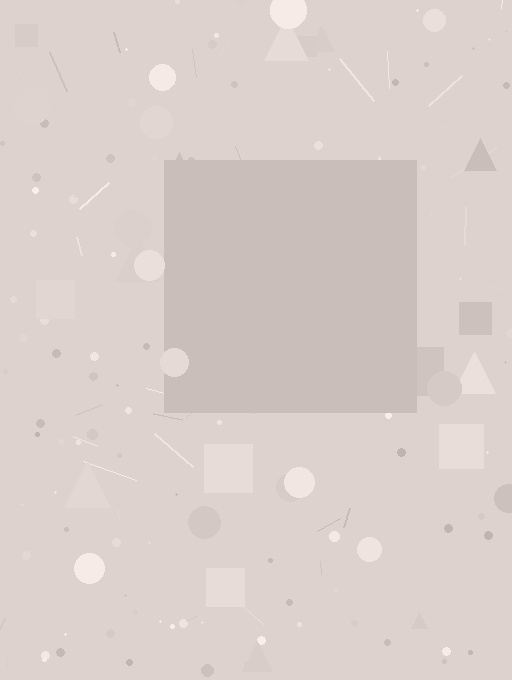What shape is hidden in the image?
A square is hidden in the image.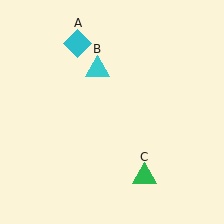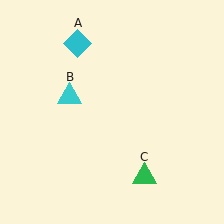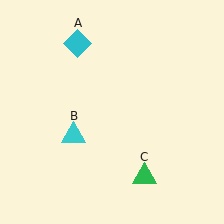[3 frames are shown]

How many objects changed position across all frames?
1 object changed position: cyan triangle (object B).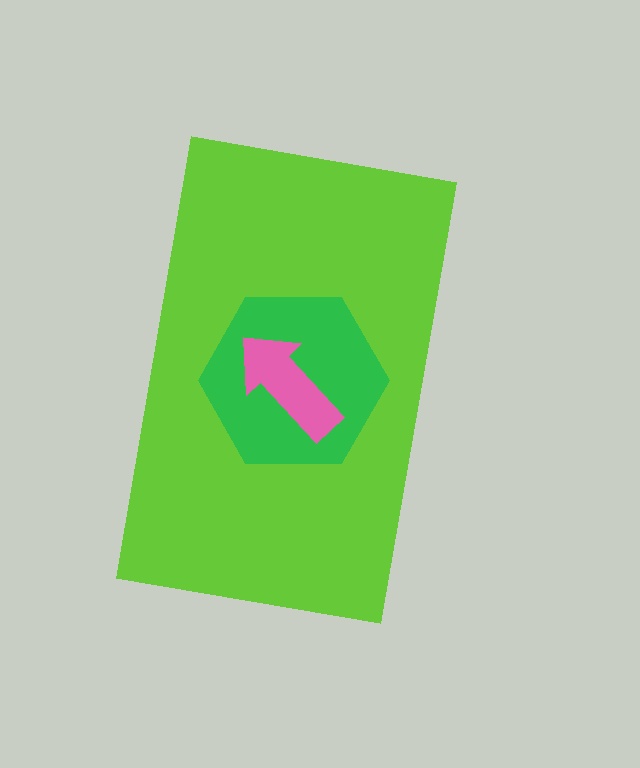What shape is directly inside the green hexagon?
The pink arrow.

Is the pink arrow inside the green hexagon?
Yes.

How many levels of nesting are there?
3.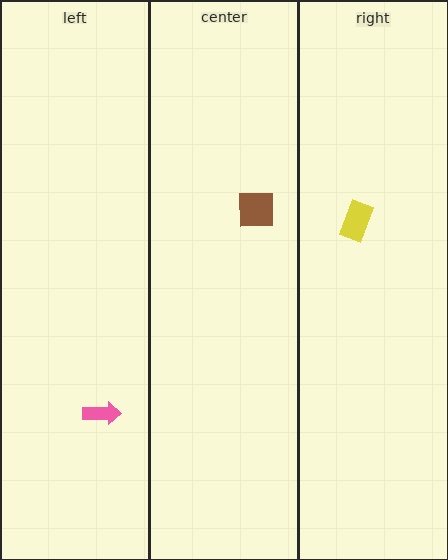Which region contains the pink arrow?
The left region.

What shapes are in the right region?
The yellow rectangle.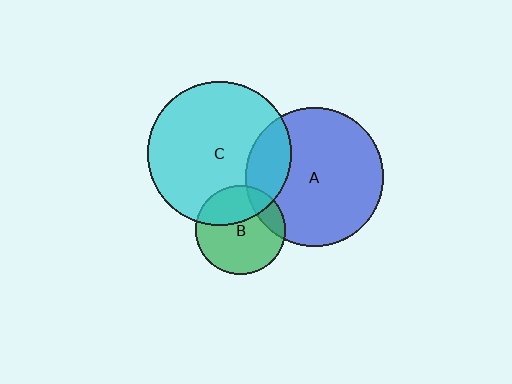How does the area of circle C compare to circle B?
Approximately 2.6 times.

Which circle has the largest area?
Circle C (cyan).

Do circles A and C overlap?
Yes.